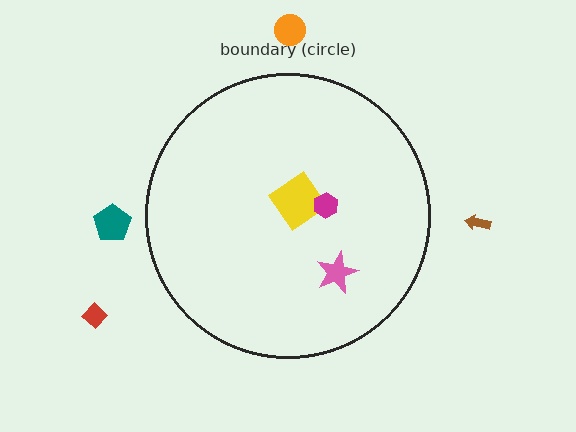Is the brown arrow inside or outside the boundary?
Outside.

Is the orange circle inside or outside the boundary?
Outside.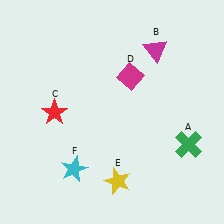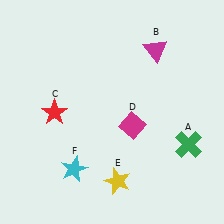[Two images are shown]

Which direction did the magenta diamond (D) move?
The magenta diamond (D) moved down.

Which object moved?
The magenta diamond (D) moved down.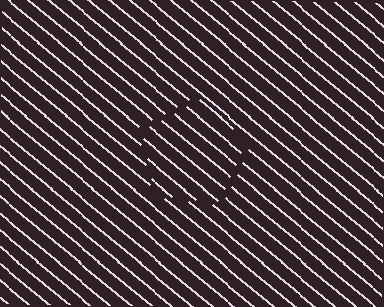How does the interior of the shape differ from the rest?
The interior of the shape contains the same grating, shifted by half a period — the contour is defined by the phase discontinuity where line-ends from the inner and outer gratings abut.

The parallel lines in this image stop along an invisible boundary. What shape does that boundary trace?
An illusory pentagon. The interior of the shape contains the same grating, shifted by half a period — the contour is defined by the phase discontinuity where line-ends from the inner and outer gratings abut.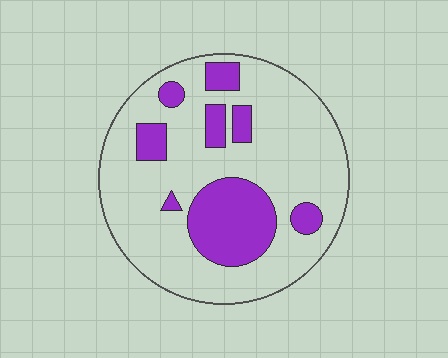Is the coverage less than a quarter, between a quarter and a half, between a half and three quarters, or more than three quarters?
Less than a quarter.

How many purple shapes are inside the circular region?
8.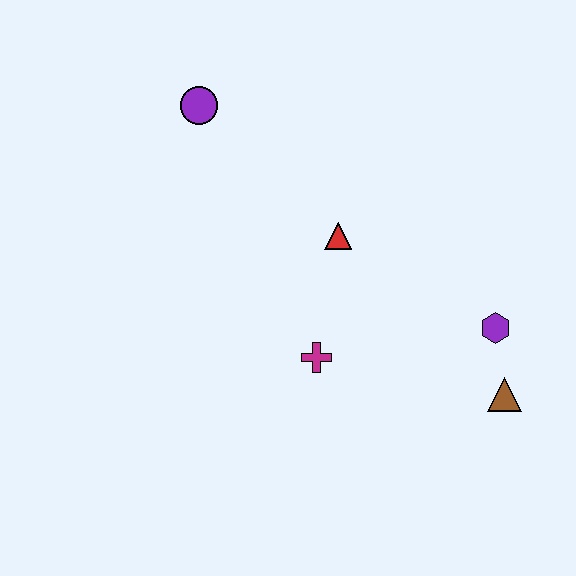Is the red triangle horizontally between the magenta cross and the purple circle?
No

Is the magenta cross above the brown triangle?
Yes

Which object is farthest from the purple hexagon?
The purple circle is farthest from the purple hexagon.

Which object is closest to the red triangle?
The magenta cross is closest to the red triangle.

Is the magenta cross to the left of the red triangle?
Yes